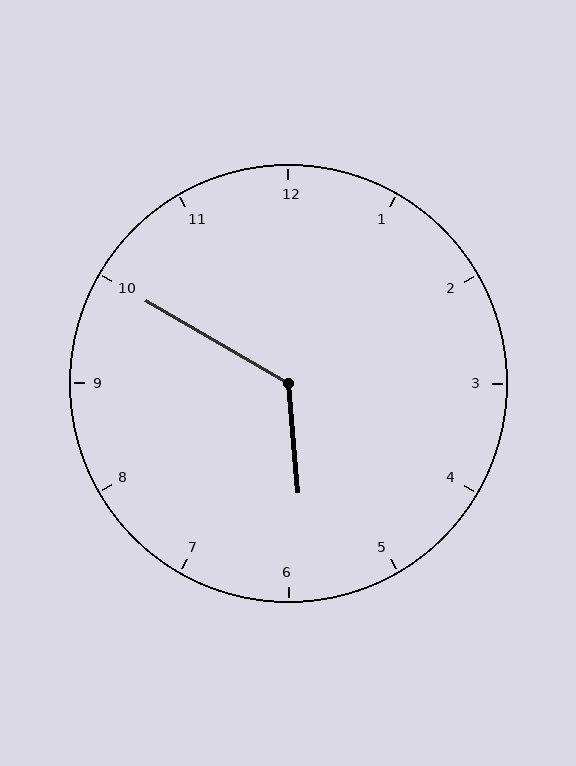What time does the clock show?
5:50.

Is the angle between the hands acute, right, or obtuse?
It is obtuse.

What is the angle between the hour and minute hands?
Approximately 125 degrees.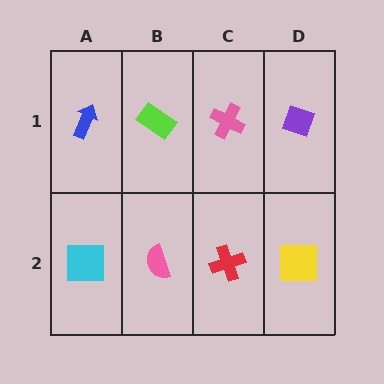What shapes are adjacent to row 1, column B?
A pink semicircle (row 2, column B), a blue arrow (row 1, column A), a pink cross (row 1, column C).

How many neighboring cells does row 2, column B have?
3.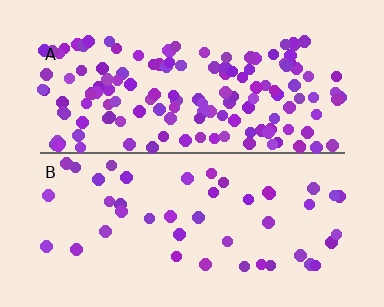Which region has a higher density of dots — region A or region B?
A (the top).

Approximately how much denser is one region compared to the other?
Approximately 3.2× — region A over region B.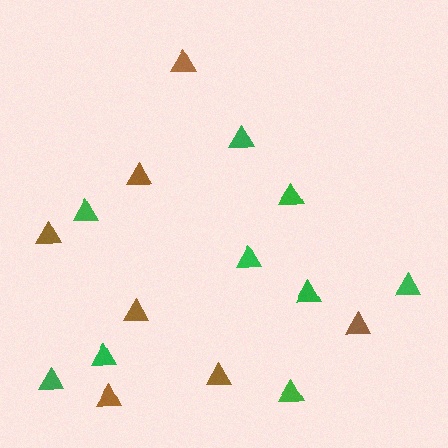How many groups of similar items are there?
There are 2 groups: one group of green triangles (9) and one group of brown triangles (7).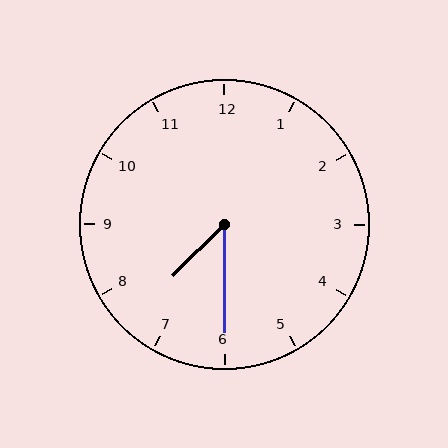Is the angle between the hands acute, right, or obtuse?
It is acute.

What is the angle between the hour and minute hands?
Approximately 45 degrees.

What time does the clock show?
7:30.